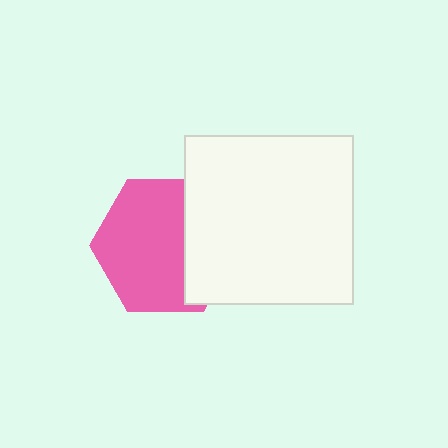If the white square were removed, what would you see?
You would see the complete pink hexagon.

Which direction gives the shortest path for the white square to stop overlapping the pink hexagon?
Moving right gives the shortest separation.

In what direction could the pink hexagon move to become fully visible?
The pink hexagon could move left. That would shift it out from behind the white square entirely.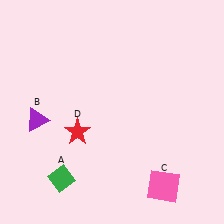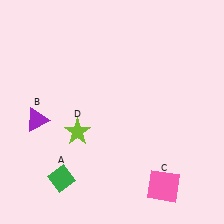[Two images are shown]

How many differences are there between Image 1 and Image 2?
There is 1 difference between the two images.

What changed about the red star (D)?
In Image 1, D is red. In Image 2, it changed to lime.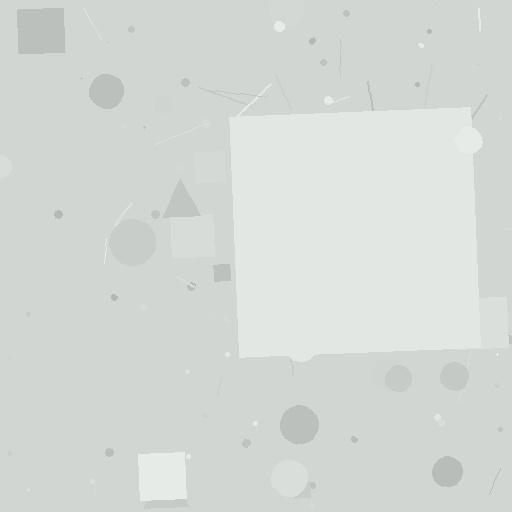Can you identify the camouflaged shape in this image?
The camouflaged shape is a square.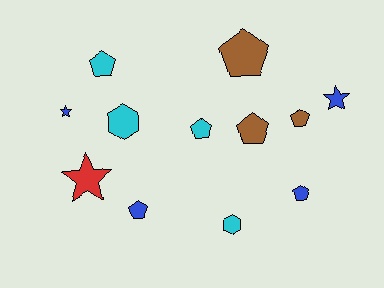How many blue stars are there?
There are 2 blue stars.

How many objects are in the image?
There are 12 objects.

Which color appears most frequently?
Blue, with 4 objects.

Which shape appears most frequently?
Pentagon, with 7 objects.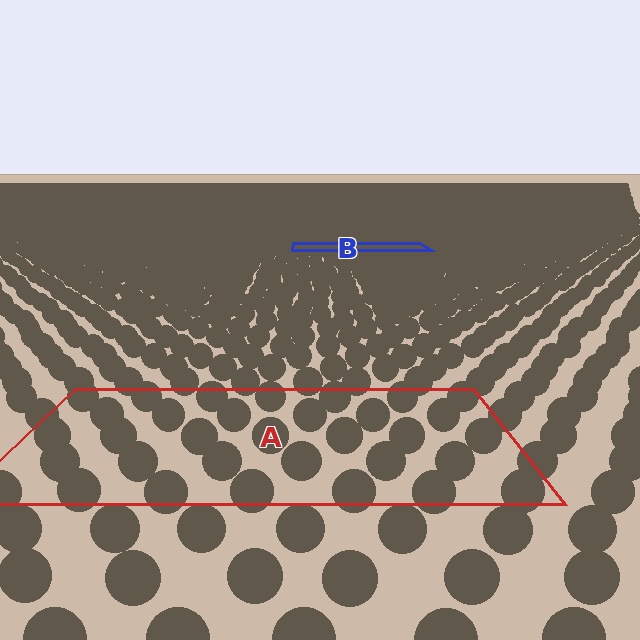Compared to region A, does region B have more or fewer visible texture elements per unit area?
Region B has more texture elements per unit area — they are packed more densely because it is farther away.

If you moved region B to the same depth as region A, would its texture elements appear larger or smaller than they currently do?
They would appear larger. At a closer depth, the same texture elements are projected at a bigger on-screen size.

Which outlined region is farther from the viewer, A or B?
Region B is farther from the viewer — the texture elements inside it appear smaller and more densely packed.